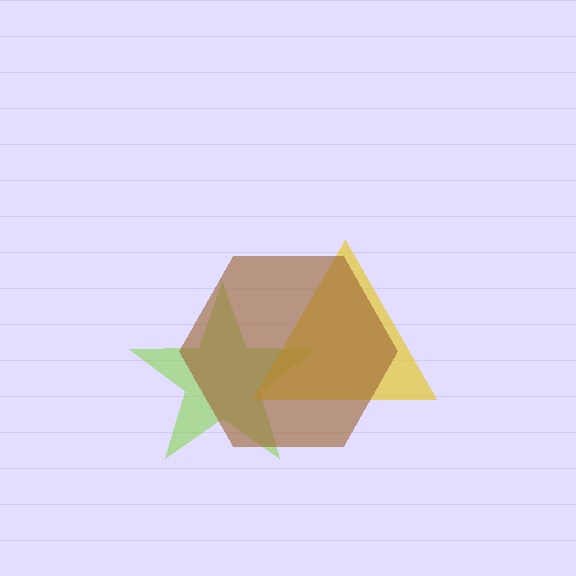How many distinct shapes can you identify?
There are 3 distinct shapes: a lime star, a yellow triangle, a brown hexagon.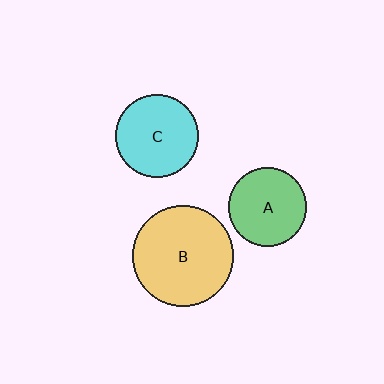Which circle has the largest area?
Circle B (yellow).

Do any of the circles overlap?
No, none of the circles overlap.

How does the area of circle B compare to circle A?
Approximately 1.7 times.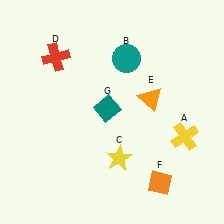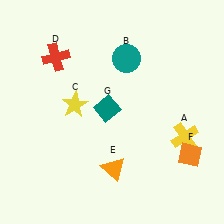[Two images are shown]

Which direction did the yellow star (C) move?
The yellow star (C) moved up.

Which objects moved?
The objects that moved are: the yellow star (C), the orange triangle (E), the orange diamond (F).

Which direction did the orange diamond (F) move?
The orange diamond (F) moved right.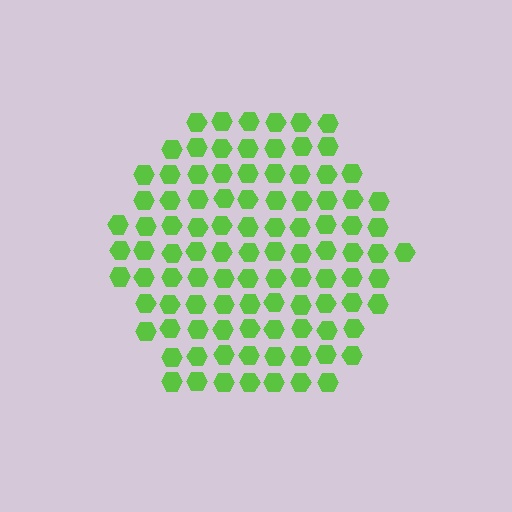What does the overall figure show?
The overall figure shows a hexagon.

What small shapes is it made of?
It is made of small hexagons.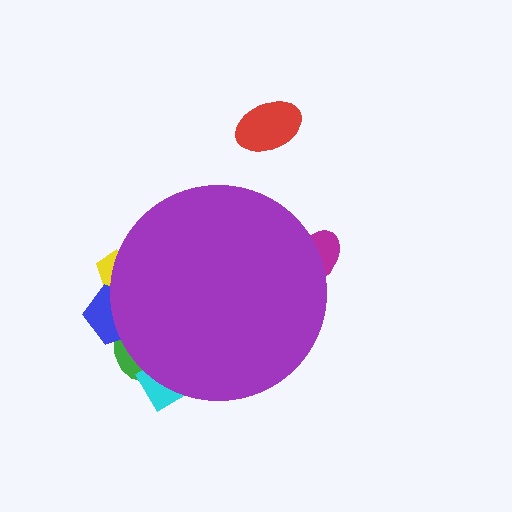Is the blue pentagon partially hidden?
Yes, the blue pentagon is partially hidden behind the purple circle.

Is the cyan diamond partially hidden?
Yes, the cyan diamond is partially hidden behind the purple circle.